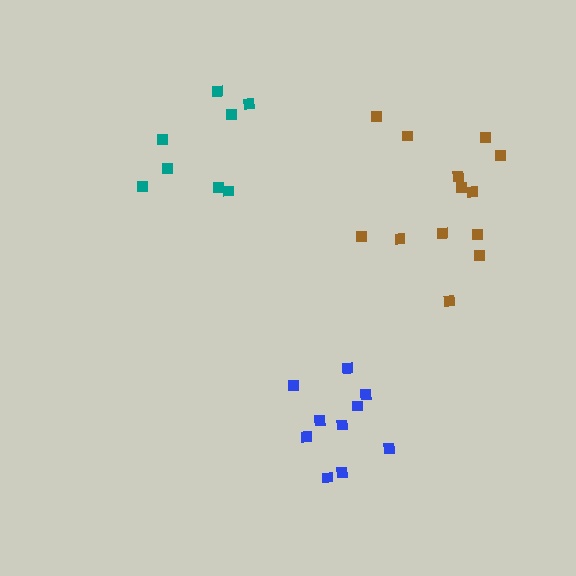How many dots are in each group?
Group 1: 13 dots, Group 2: 8 dots, Group 3: 10 dots (31 total).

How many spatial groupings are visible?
There are 3 spatial groupings.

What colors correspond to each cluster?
The clusters are colored: brown, teal, blue.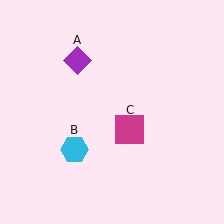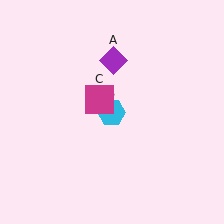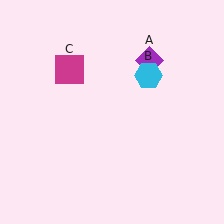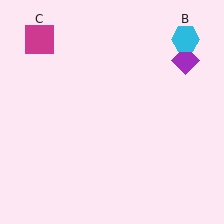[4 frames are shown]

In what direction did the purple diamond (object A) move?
The purple diamond (object A) moved right.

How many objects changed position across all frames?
3 objects changed position: purple diamond (object A), cyan hexagon (object B), magenta square (object C).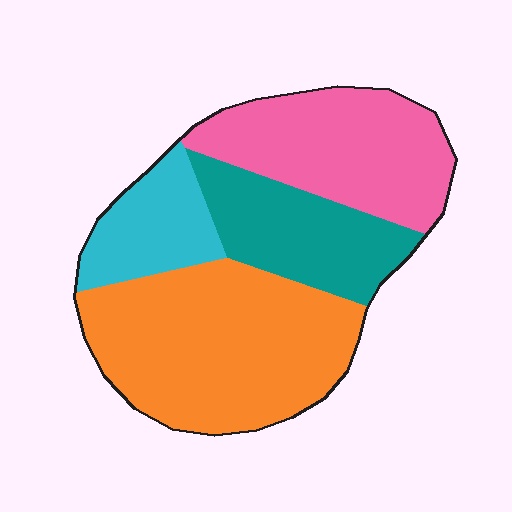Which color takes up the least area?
Cyan, at roughly 15%.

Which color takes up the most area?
Orange, at roughly 40%.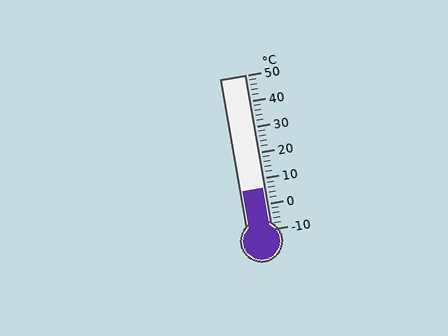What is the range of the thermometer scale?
The thermometer scale ranges from -10°C to 50°C.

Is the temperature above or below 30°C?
The temperature is below 30°C.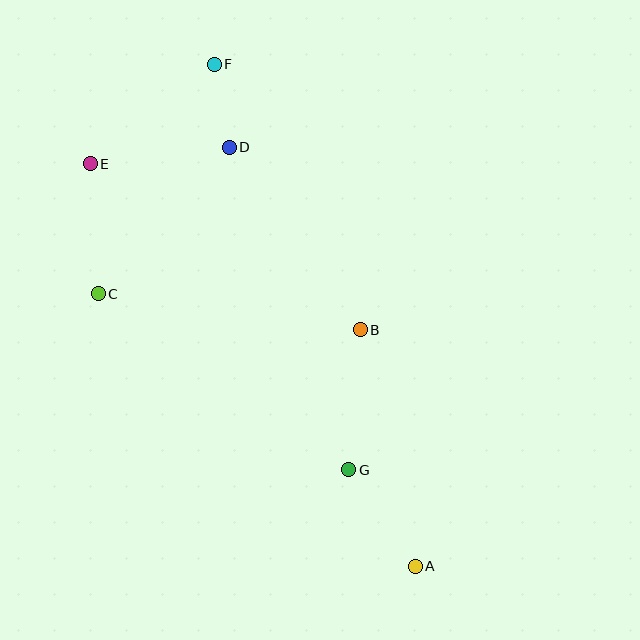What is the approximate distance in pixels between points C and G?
The distance between C and G is approximately 306 pixels.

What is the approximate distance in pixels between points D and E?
The distance between D and E is approximately 140 pixels.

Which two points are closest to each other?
Points D and F are closest to each other.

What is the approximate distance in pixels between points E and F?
The distance between E and F is approximately 159 pixels.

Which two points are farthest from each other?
Points A and F are farthest from each other.